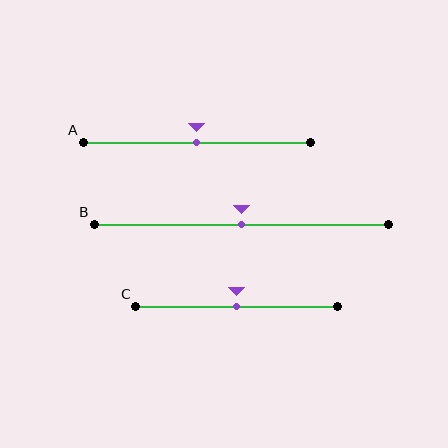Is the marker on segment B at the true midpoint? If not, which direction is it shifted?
Yes, the marker on segment B is at the true midpoint.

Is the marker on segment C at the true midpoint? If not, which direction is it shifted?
Yes, the marker on segment C is at the true midpoint.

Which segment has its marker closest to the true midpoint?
Segment A has its marker closest to the true midpoint.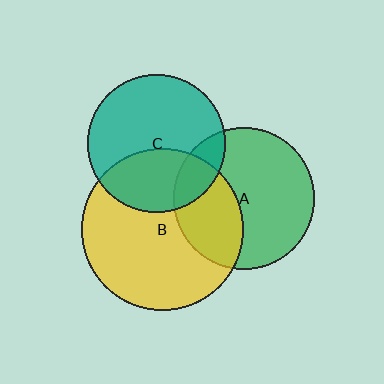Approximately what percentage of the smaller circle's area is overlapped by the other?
Approximately 35%.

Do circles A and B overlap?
Yes.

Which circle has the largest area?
Circle B (yellow).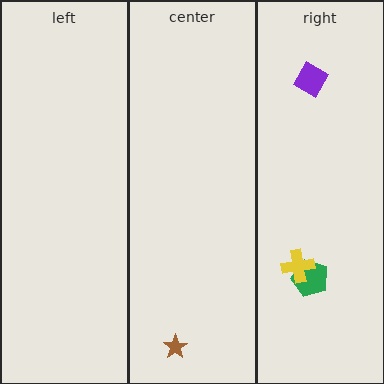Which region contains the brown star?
The center region.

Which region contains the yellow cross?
The right region.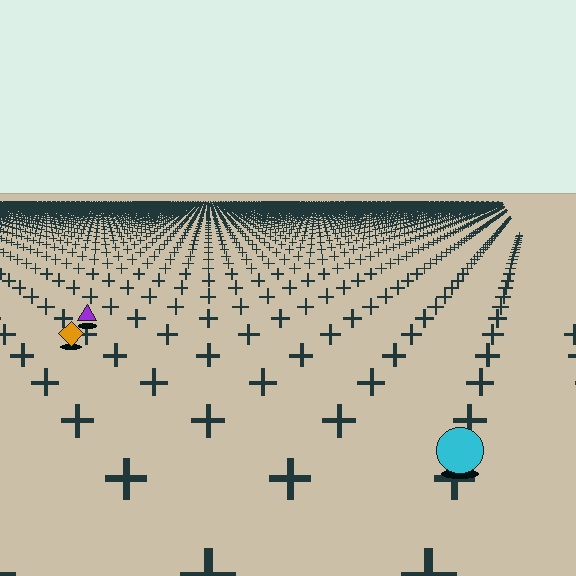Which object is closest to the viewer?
The cyan circle is closest. The texture marks near it are larger and more spread out.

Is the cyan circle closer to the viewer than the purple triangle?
Yes. The cyan circle is closer — you can tell from the texture gradient: the ground texture is coarser near it.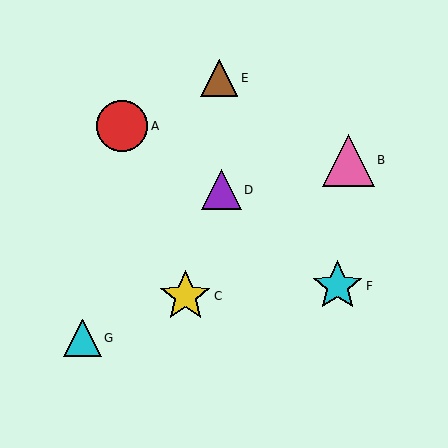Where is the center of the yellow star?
The center of the yellow star is at (185, 296).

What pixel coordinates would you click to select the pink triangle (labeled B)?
Click at (348, 160) to select the pink triangle B.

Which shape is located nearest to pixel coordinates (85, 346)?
The cyan triangle (labeled G) at (83, 338) is nearest to that location.